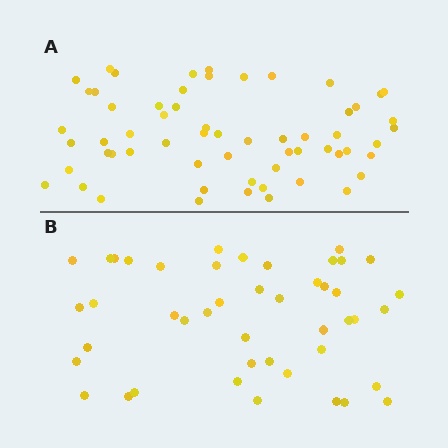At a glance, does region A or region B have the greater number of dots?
Region A (the top region) has more dots.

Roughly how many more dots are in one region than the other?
Region A has approximately 15 more dots than region B.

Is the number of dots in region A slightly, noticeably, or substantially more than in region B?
Region A has noticeably more, but not dramatically so. The ratio is roughly 1.3 to 1.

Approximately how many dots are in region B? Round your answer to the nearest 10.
About 40 dots. (The exact count is 45, which rounds to 40.)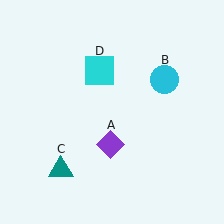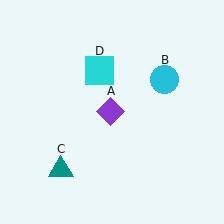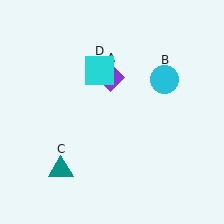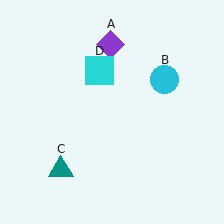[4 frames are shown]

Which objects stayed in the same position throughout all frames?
Cyan circle (object B) and teal triangle (object C) and cyan square (object D) remained stationary.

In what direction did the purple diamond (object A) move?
The purple diamond (object A) moved up.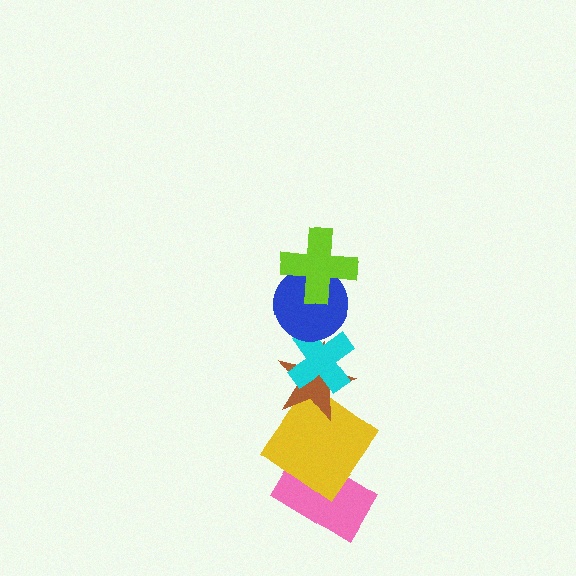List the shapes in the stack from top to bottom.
From top to bottom: the lime cross, the blue circle, the cyan cross, the brown star, the yellow diamond, the pink rectangle.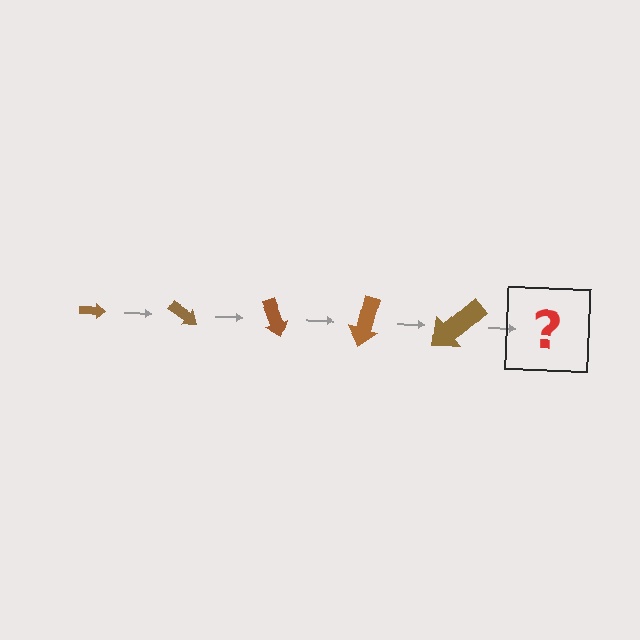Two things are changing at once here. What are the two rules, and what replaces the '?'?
The two rules are that the arrow grows larger each step and it rotates 35 degrees each step. The '?' should be an arrow, larger than the previous one and rotated 175 degrees from the start.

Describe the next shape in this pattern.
It should be an arrow, larger than the previous one and rotated 175 degrees from the start.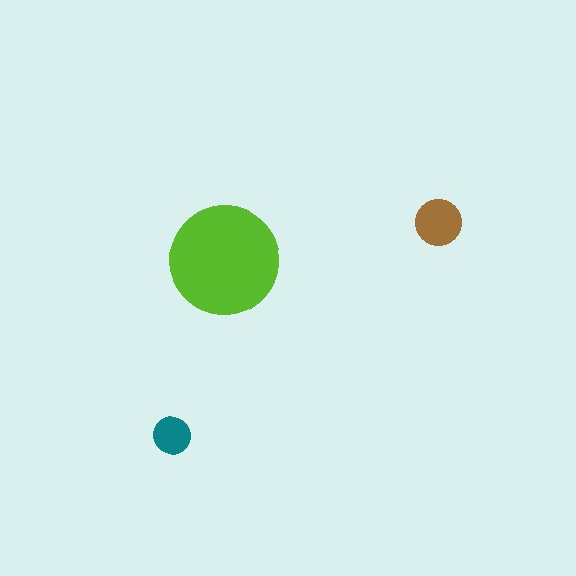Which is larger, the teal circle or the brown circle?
The brown one.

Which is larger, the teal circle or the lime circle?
The lime one.